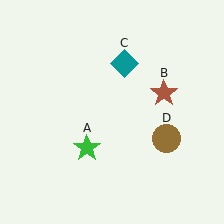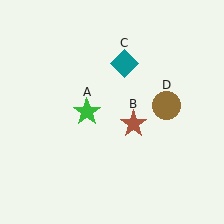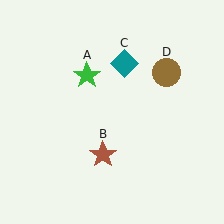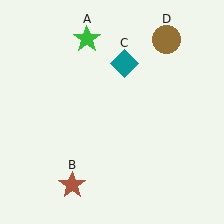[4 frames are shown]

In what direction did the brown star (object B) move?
The brown star (object B) moved down and to the left.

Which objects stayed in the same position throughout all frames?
Teal diamond (object C) remained stationary.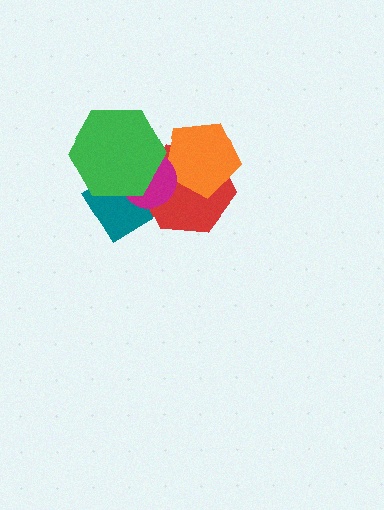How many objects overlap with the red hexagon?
4 objects overlap with the red hexagon.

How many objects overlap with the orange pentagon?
2 objects overlap with the orange pentagon.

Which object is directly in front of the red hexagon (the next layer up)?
The orange pentagon is directly in front of the red hexagon.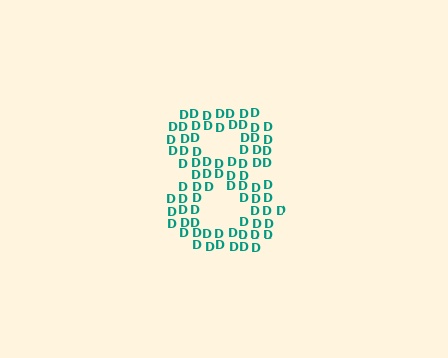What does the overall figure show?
The overall figure shows the digit 8.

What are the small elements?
The small elements are letter D's.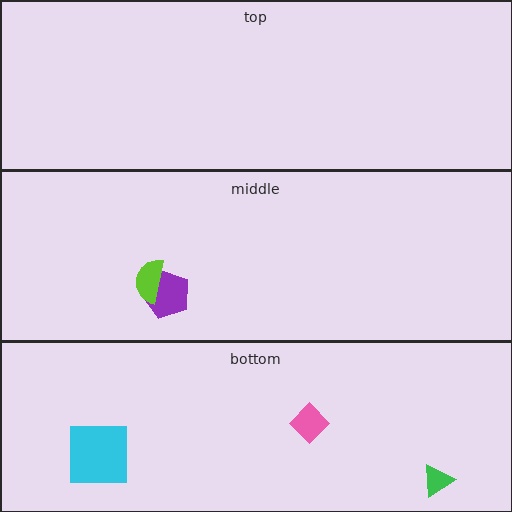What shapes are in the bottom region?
The cyan square, the pink diamond, the green triangle.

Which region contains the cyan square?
The bottom region.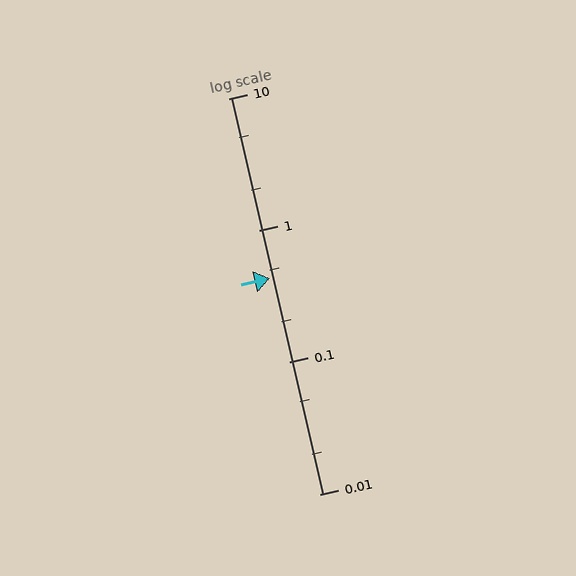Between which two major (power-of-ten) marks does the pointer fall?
The pointer is between 0.1 and 1.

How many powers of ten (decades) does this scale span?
The scale spans 3 decades, from 0.01 to 10.